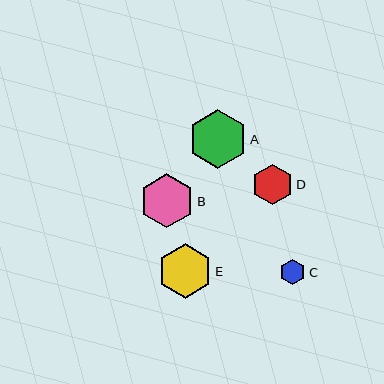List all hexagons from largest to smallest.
From largest to smallest: A, E, B, D, C.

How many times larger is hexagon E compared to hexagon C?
Hexagon E is approximately 2.2 times the size of hexagon C.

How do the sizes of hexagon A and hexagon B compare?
Hexagon A and hexagon B are approximately the same size.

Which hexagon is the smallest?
Hexagon C is the smallest with a size of approximately 25 pixels.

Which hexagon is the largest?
Hexagon A is the largest with a size of approximately 59 pixels.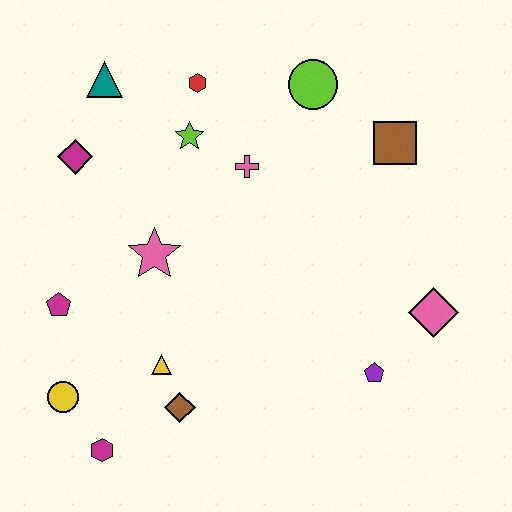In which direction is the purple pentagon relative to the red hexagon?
The purple pentagon is below the red hexagon.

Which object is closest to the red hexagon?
The lime star is closest to the red hexagon.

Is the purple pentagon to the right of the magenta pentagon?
Yes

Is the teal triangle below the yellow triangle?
No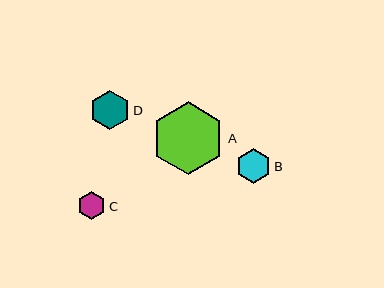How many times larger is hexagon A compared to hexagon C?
Hexagon A is approximately 2.6 times the size of hexagon C.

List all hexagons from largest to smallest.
From largest to smallest: A, D, B, C.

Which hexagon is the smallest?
Hexagon C is the smallest with a size of approximately 28 pixels.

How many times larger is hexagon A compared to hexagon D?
Hexagon A is approximately 1.8 times the size of hexagon D.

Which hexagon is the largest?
Hexagon A is the largest with a size of approximately 73 pixels.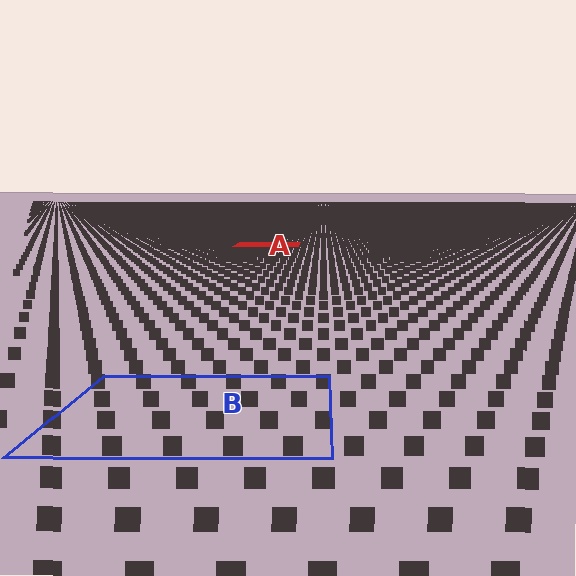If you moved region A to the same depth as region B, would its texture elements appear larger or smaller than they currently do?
They would appear larger. At a closer depth, the same texture elements are projected at a bigger on-screen size.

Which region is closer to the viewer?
Region B is closer. The texture elements there are larger and more spread out.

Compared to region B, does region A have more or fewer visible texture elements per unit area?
Region A has more texture elements per unit area — they are packed more densely because it is farther away.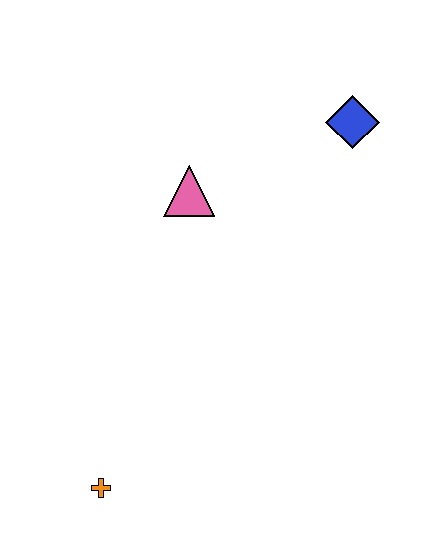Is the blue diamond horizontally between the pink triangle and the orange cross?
No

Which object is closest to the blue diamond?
The pink triangle is closest to the blue diamond.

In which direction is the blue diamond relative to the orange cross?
The blue diamond is above the orange cross.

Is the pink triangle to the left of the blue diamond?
Yes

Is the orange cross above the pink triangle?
No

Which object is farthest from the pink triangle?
The orange cross is farthest from the pink triangle.